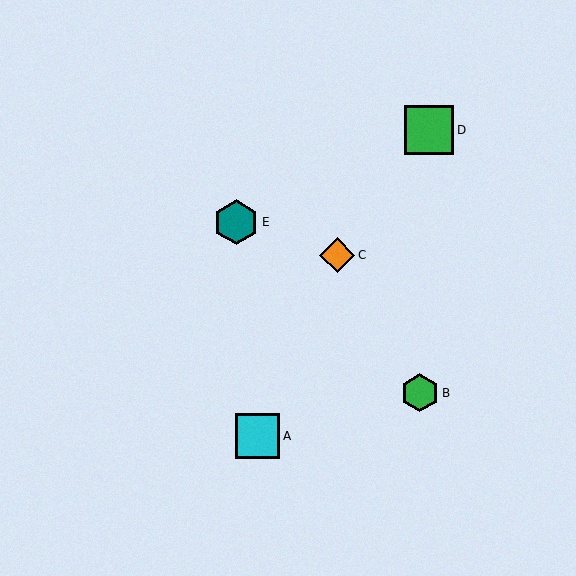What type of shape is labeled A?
Shape A is a cyan square.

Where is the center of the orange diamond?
The center of the orange diamond is at (337, 255).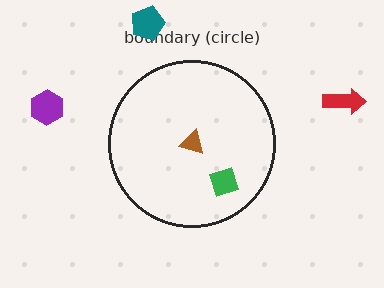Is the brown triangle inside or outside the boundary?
Inside.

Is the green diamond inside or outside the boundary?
Inside.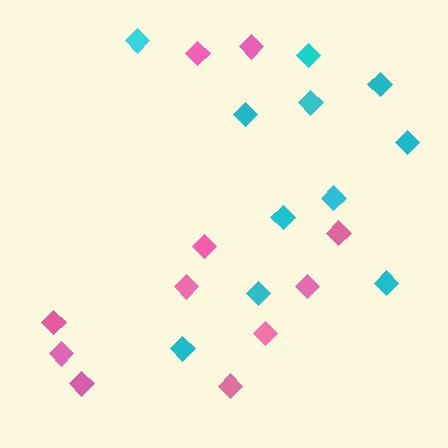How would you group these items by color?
There are 2 groups: one group of cyan diamonds (11) and one group of pink diamonds (11).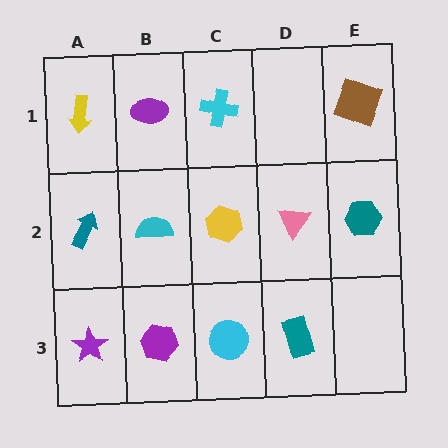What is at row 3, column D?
A teal rectangle.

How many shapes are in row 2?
5 shapes.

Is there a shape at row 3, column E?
No, that cell is empty.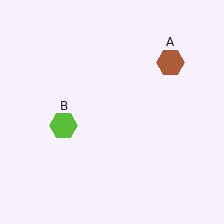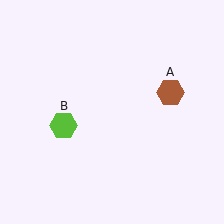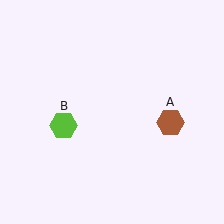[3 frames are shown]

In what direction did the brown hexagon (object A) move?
The brown hexagon (object A) moved down.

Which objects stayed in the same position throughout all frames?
Lime hexagon (object B) remained stationary.